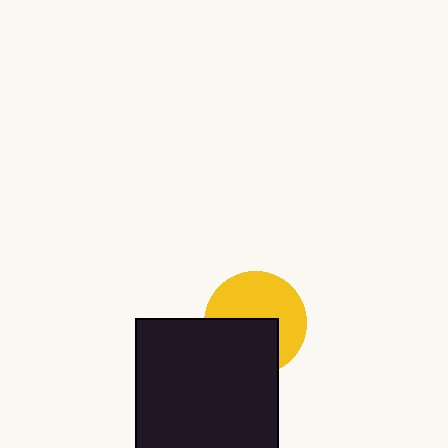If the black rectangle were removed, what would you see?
You would see the complete yellow circle.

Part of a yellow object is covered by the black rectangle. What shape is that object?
It is a circle.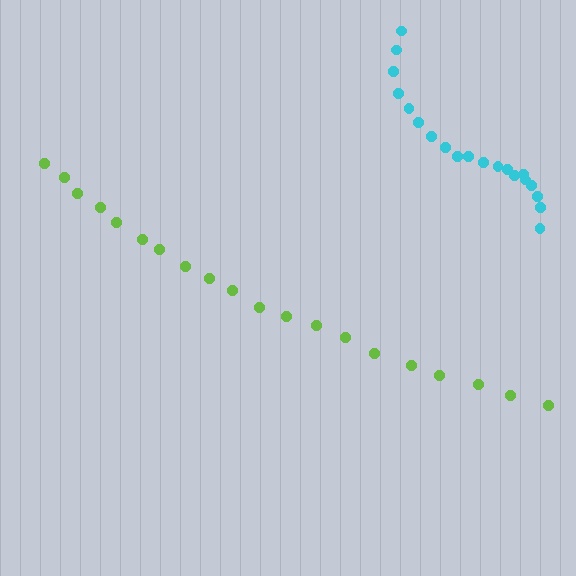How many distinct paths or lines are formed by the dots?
There are 2 distinct paths.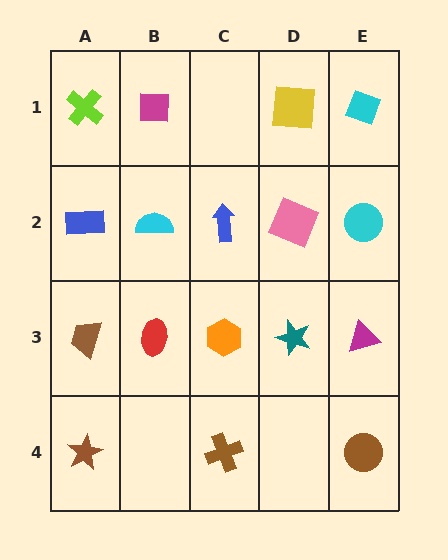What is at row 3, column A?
A brown trapezoid.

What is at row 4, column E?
A brown circle.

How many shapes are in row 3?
5 shapes.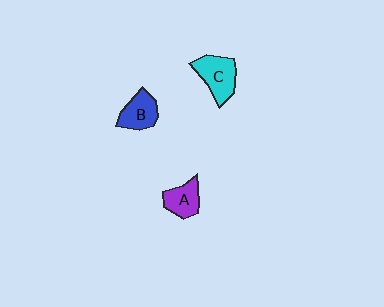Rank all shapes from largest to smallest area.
From largest to smallest: C (cyan), B (blue), A (purple).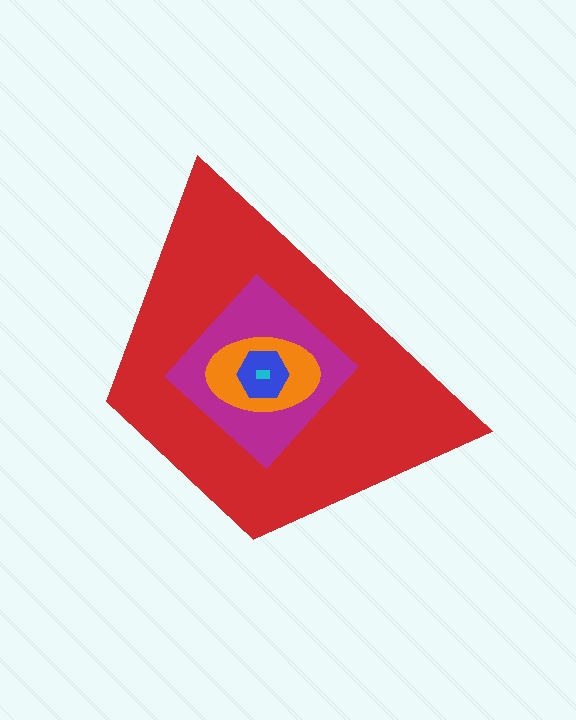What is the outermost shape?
The red trapezoid.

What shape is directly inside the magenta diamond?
The orange ellipse.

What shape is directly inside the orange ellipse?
The blue hexagon.